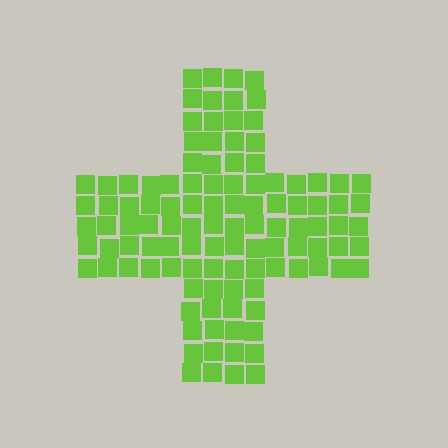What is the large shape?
The large shape is a cross.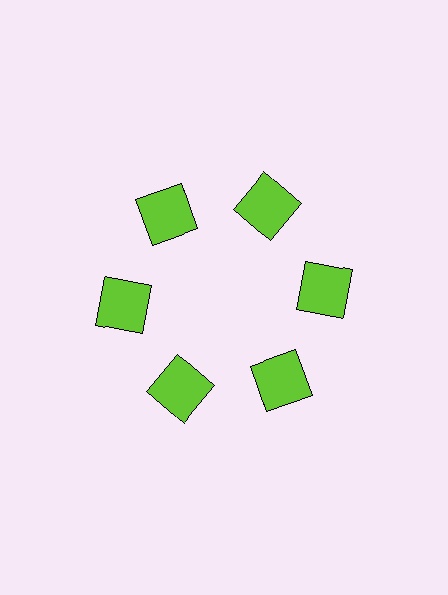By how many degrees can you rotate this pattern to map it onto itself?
The pattern maps onto itself every 60 degrees of rotation.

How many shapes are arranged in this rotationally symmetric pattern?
There are 6 shapes, arranged in 6 groups of 1.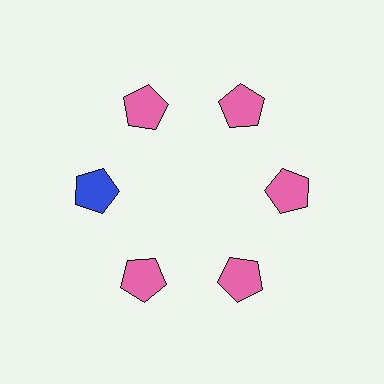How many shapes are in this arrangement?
There are 6 shapes arranged in a ring pattern.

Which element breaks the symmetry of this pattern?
The blue pentagon at roughly the 9 o'clock position breaks the symmetry. All other shapes are pink pentagons.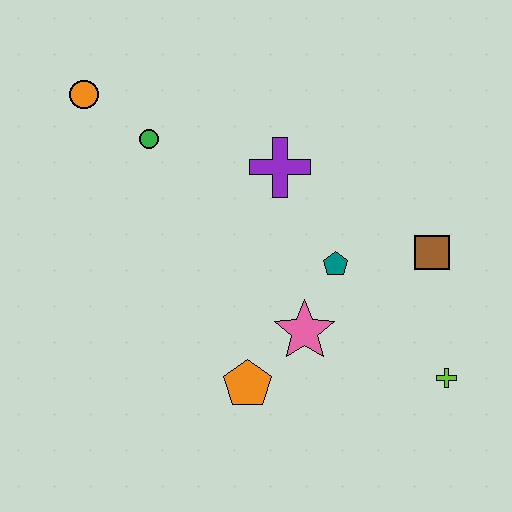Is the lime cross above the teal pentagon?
No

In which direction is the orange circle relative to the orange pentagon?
The orange circle is above the orange pentagon.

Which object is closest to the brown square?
The teal pentagon is closest to the brown square.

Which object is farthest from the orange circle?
The lime cross is farthest from the orange circle.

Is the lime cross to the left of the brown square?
No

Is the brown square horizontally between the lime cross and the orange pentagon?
Yes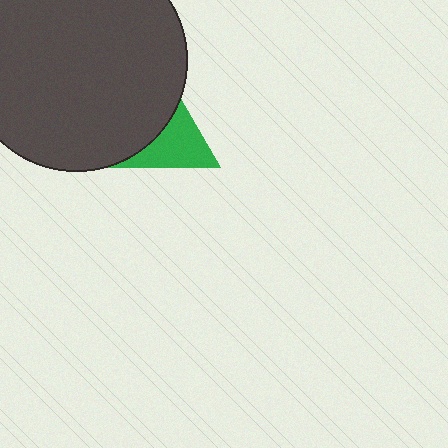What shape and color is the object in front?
The object in front is a dark gray circle.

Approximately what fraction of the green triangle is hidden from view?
Roughly 47% of the green triangle is hidden behind the dark gray circle.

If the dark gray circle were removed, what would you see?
You would see the complete green triangle.